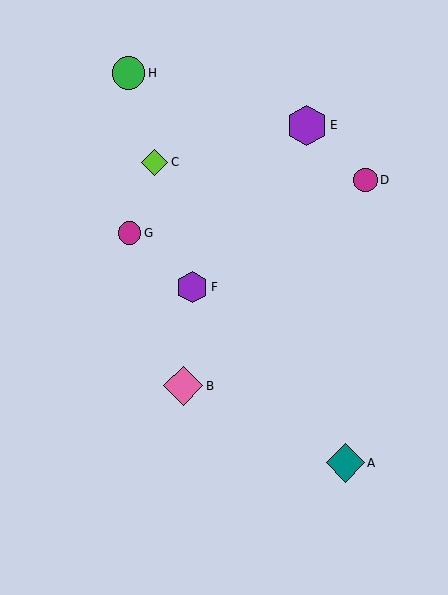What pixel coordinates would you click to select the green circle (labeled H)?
Click at (129, 73) to select the green circle H.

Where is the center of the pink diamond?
The center of the pink diamond is at (183, 386).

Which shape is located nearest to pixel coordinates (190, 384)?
The pink diamond (labeled B) at (183, 386) is nearest to that location.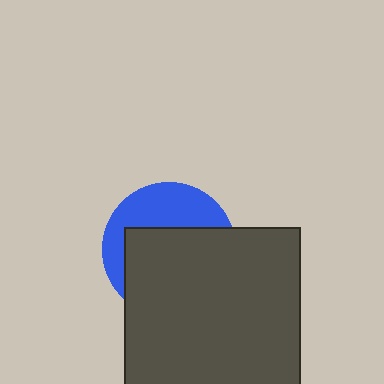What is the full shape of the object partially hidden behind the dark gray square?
The partially hidden object is a blue circle.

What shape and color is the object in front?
The object in front is a dark gray square.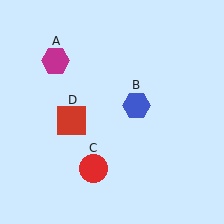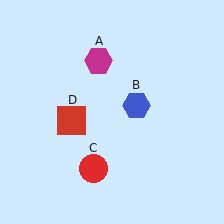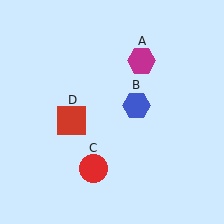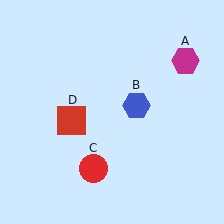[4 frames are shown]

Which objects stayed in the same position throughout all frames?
Blue hexagon (object B) and red circle (object C) and red square (object D) remained stationary.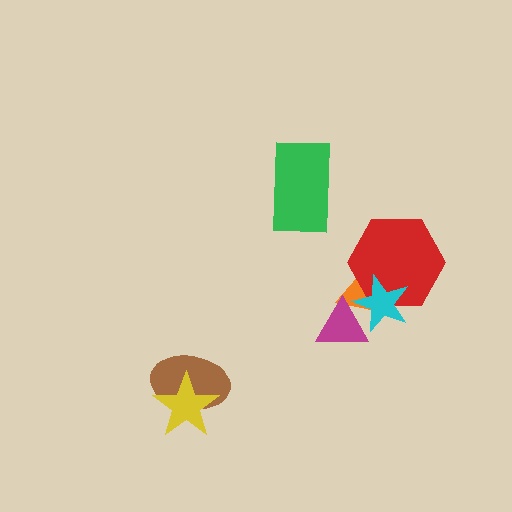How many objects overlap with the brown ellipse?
1 object overlaps with the brown ellipse.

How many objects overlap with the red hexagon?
2 objects overlap with the red hexagon.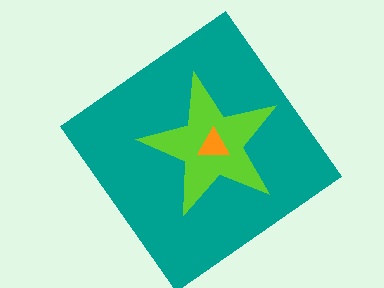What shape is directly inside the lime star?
The orange triangle.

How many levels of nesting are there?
3.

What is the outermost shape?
The teal diamond.